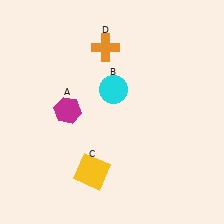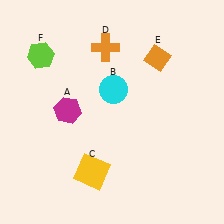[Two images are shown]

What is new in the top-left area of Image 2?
A lime hexagon (F) was added in the top-left area of Image 2.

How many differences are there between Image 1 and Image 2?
There are 2 differences between the two images.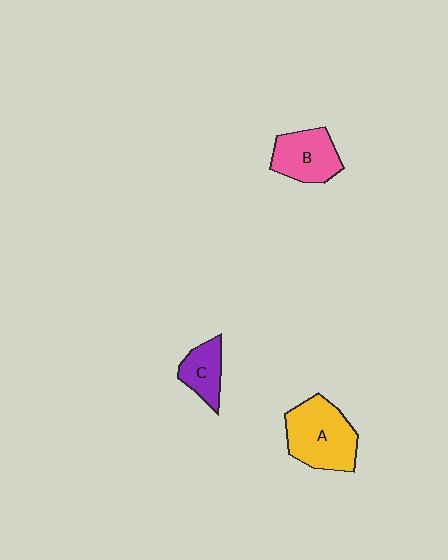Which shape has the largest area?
Shape A (yellow).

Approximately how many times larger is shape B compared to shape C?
Approximately 1.4 times.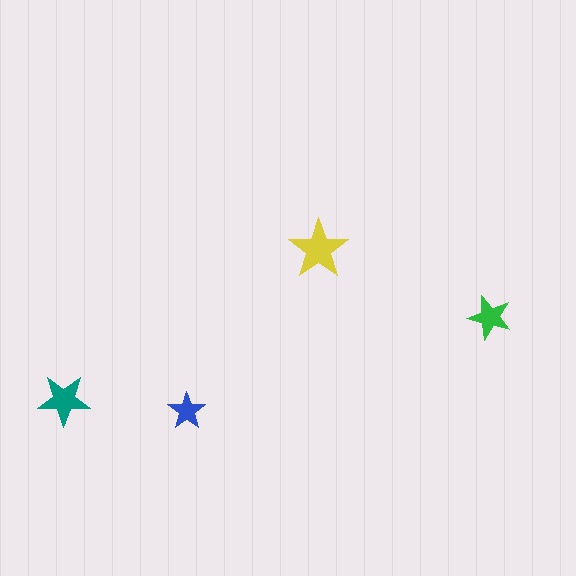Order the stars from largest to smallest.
the yellow one, the teal one, the green one, the blue one.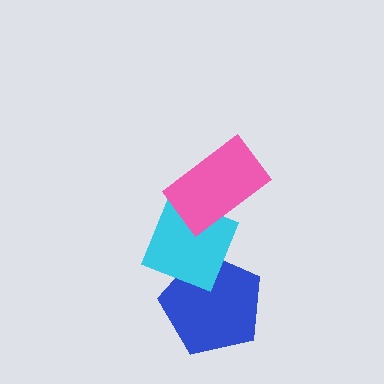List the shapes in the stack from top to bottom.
From top to bottom: the pink rectangle, the cyan diamond, the blue pentagon.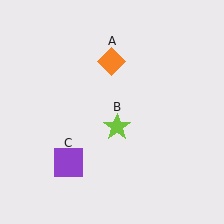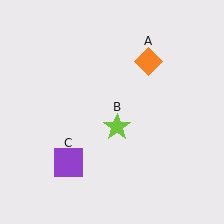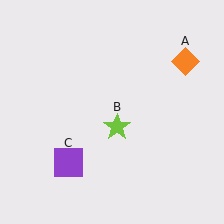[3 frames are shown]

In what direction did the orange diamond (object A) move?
The orange diamond (object A) moved right.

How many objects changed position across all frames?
1 object changed position: orange diamond (object A).